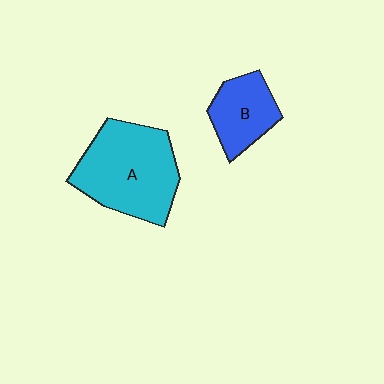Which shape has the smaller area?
Shape B (blue).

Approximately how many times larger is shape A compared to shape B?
Approximately 1.9 times.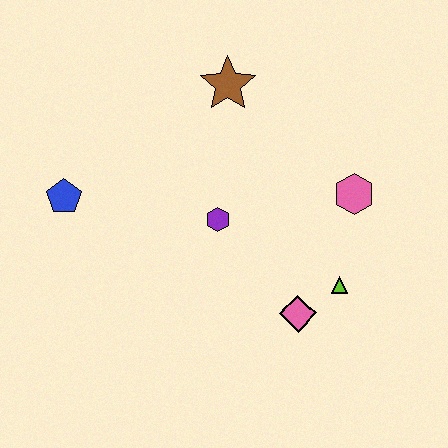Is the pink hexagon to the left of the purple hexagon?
No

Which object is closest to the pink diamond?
The lime triangle is closest to the pink diamond.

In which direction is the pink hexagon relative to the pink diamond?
The pink hexagon is above the pink diamond.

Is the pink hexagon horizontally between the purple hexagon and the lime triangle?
No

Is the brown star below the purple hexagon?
No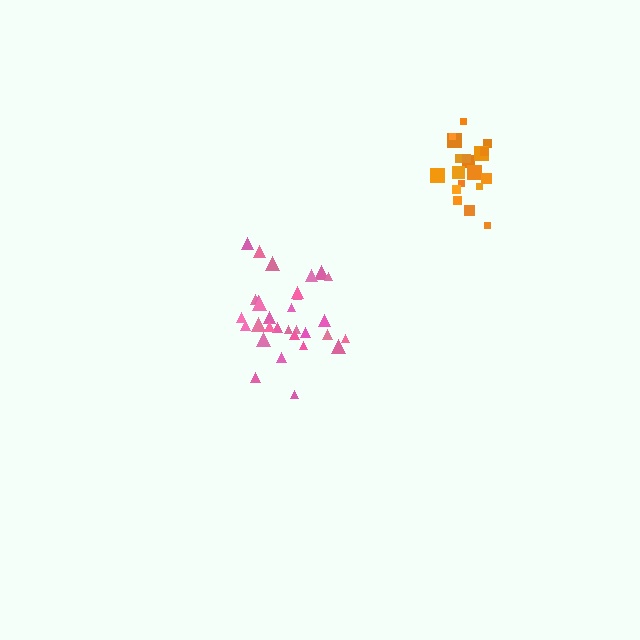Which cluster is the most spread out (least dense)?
Pink.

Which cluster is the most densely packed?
Orange.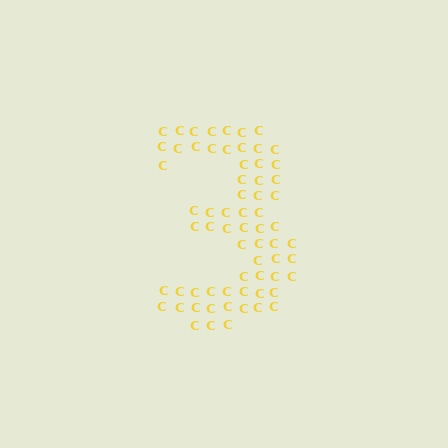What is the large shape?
The large shape is the digit 3.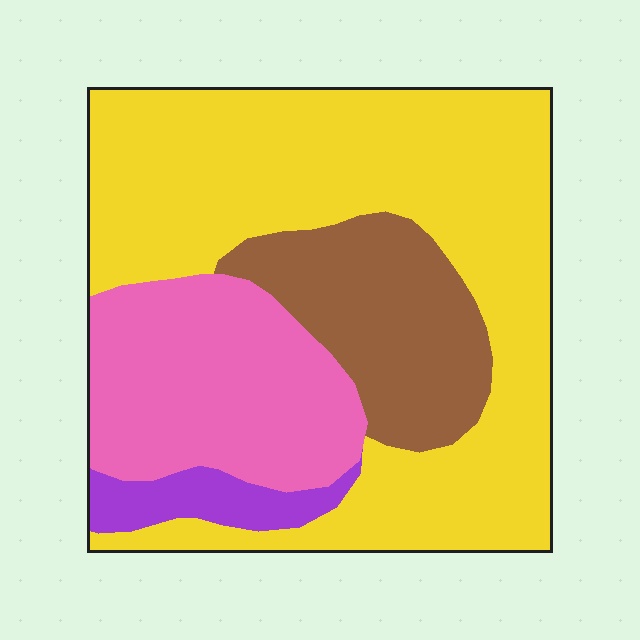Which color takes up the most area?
Yellow, at roughly 55%.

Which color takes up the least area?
Purple, at roughly 5%.